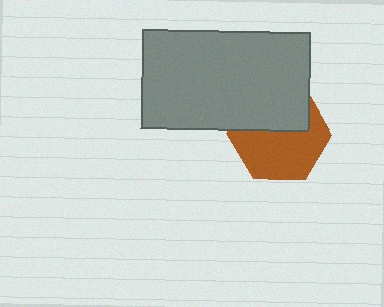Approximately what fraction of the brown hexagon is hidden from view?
Roughly 40% of the brown hexagon is hidden behind the gray rectangle.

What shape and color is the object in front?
The object in front is a gray rectangle.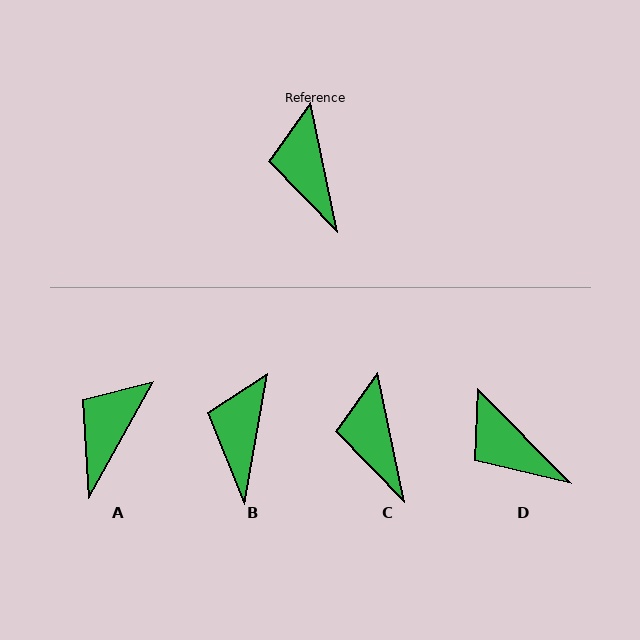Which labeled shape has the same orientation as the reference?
C.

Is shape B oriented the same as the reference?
No, it is off by about 22 degrees.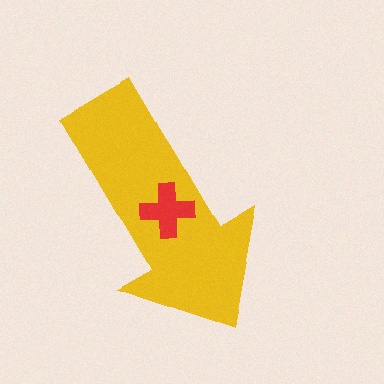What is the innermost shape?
The red cross.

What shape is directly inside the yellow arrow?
The red cross.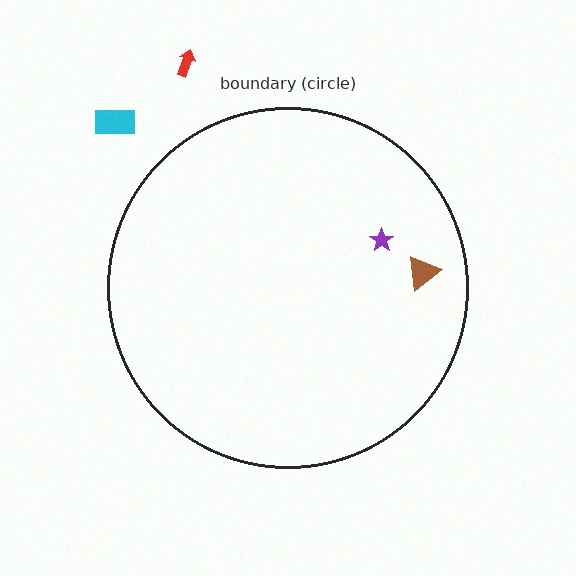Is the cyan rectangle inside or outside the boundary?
Outside.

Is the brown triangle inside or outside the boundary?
Inside.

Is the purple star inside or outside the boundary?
Inside.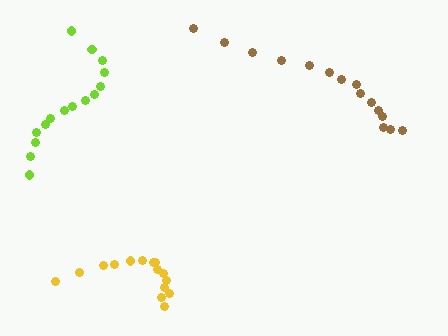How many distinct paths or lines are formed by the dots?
There are 3 distinct paths.